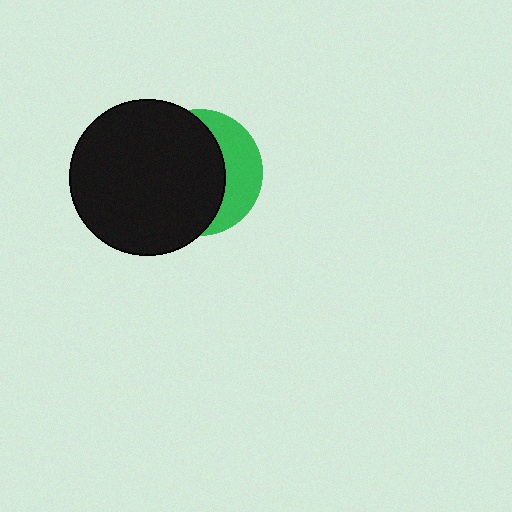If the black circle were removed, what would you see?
You would see the complete green circle.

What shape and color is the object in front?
The object in front is a black circle.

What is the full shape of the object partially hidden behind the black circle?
The partially hidden object is a green circle.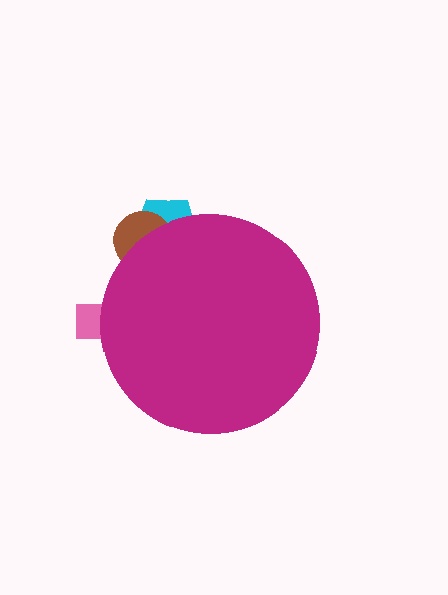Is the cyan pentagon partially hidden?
Yes, the cyan pentagon is partially hidden behind the magenta circle.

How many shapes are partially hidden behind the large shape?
3 shapes are partially hidden.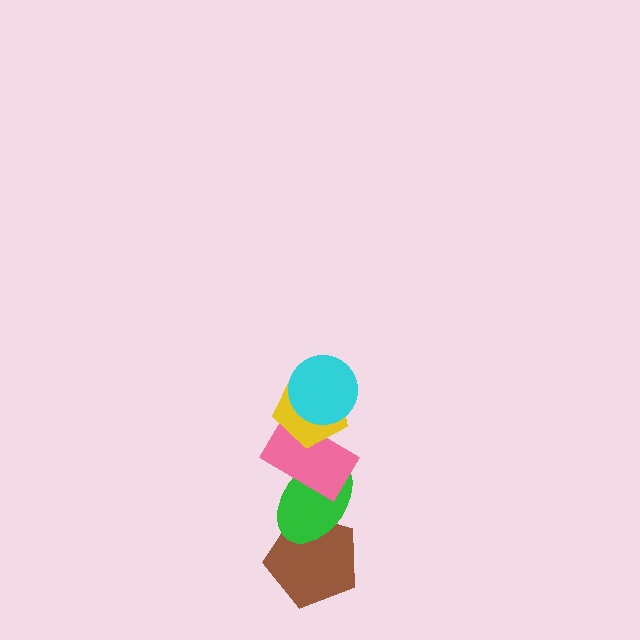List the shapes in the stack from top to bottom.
From top to bottom: the cyan circle, the yellow pentagon, the pink rectangle, the green ellipse, the brown pentagon.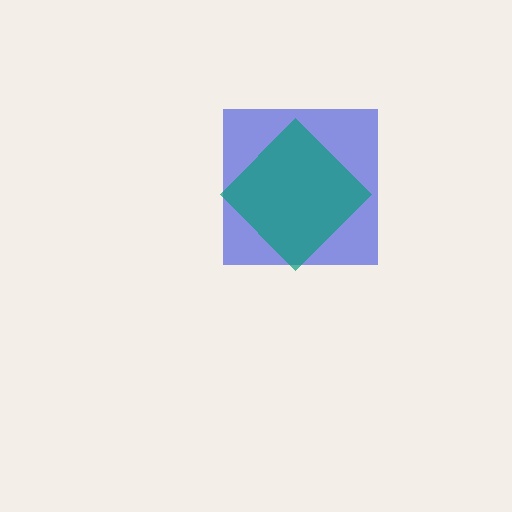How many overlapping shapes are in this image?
There are 2 overlapping shapes in the image.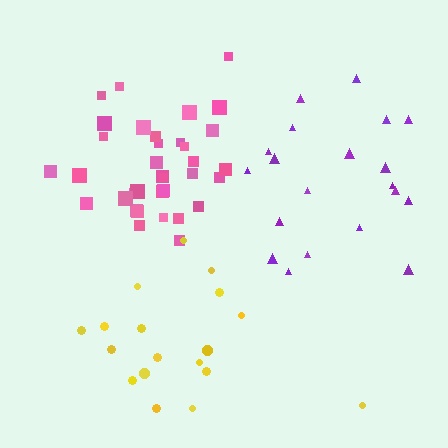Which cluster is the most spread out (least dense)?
Yellow.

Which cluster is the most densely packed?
Pink.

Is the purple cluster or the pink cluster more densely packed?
Pink.